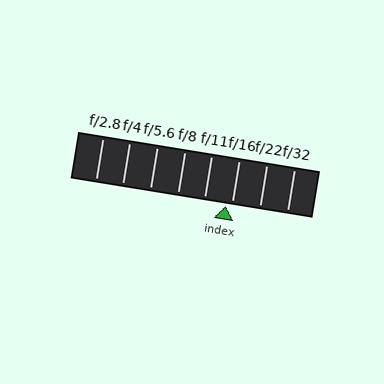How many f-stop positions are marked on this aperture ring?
There are 8 f-stop positions marked.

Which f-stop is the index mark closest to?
The index mark is closest to f/16.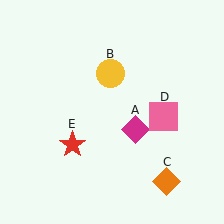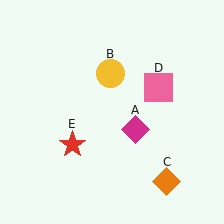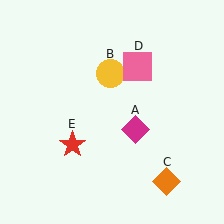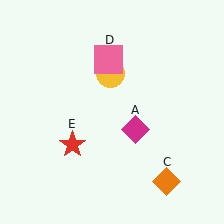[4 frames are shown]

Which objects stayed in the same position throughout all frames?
Magenta diamond (object A) and yellow circle (object B) and orange diamond (object C) and red star (object E) remained stationary.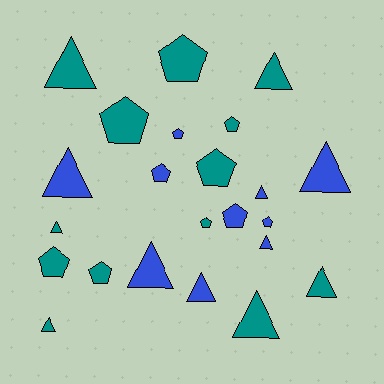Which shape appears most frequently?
Triangle, with 12 objects.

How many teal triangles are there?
There are 6 teal triangles.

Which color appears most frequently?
Teal, with 13 objects.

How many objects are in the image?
There are 23 objects.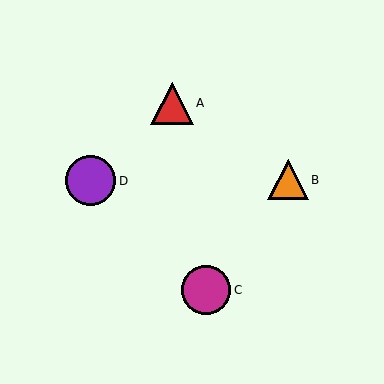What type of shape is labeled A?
Shape A is a red triangle.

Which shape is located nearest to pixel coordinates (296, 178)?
The orange triangle (labeled B) at (288, 180) is nearest to that location.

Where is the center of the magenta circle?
The center of the magenta circle is at (206, 290).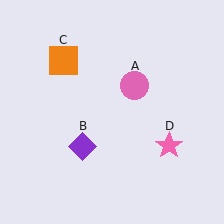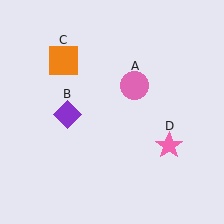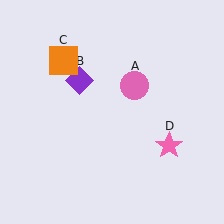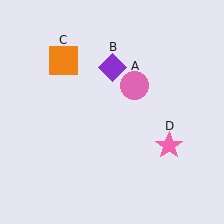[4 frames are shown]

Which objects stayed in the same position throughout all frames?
Pink circle (object A) and orange square (object C) and pink star (object D) remained stationary.